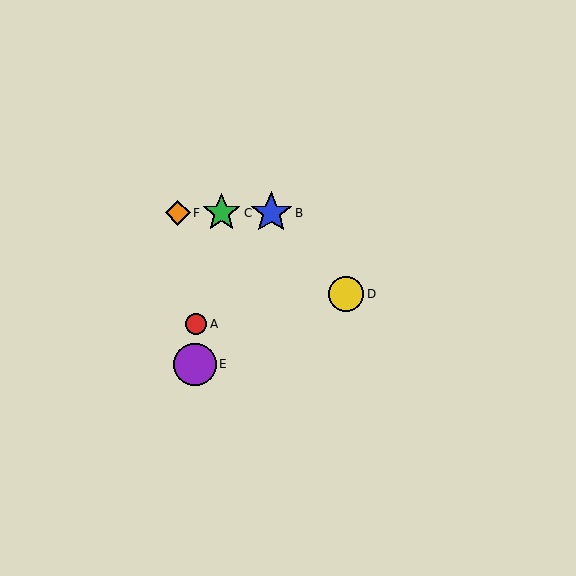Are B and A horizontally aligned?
No, B is at y≈213 and A is at y≈324.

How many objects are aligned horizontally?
3 objects (B, C, F) are aligned horizontally.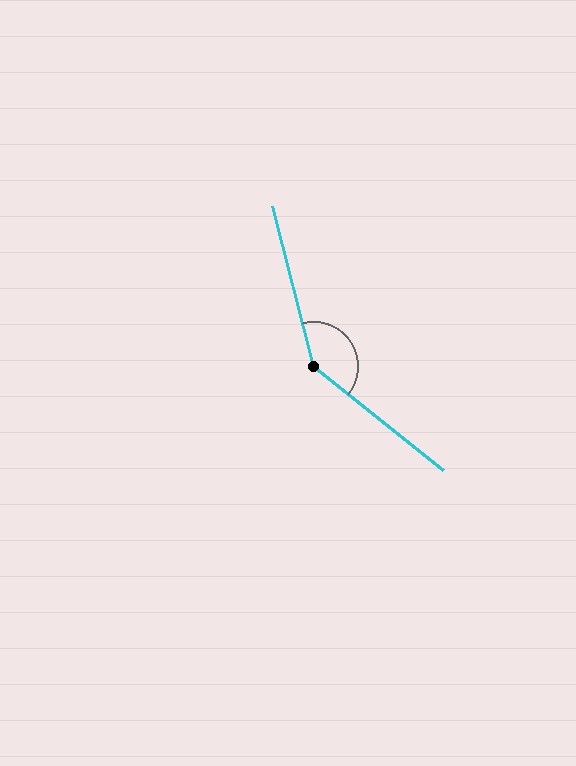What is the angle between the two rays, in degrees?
Approximately 143 degrees.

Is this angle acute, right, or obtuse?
It is obtuse.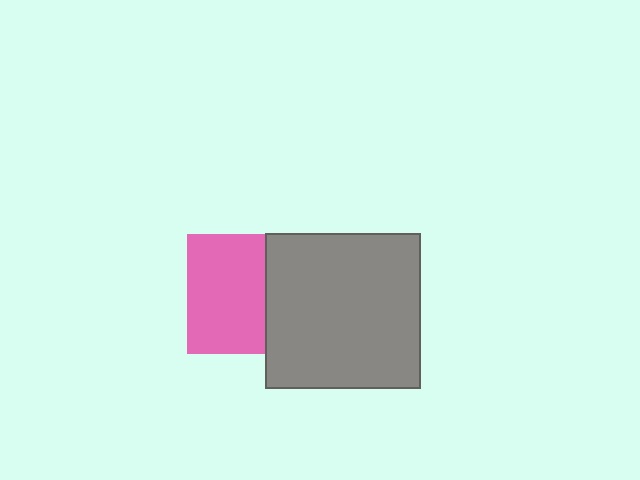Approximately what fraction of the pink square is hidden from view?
Roughly 34% of the pink square is hidden behind the gray square.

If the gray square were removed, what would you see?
You would see the complete pink square.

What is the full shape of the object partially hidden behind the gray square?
The partially hidden object is a pink square.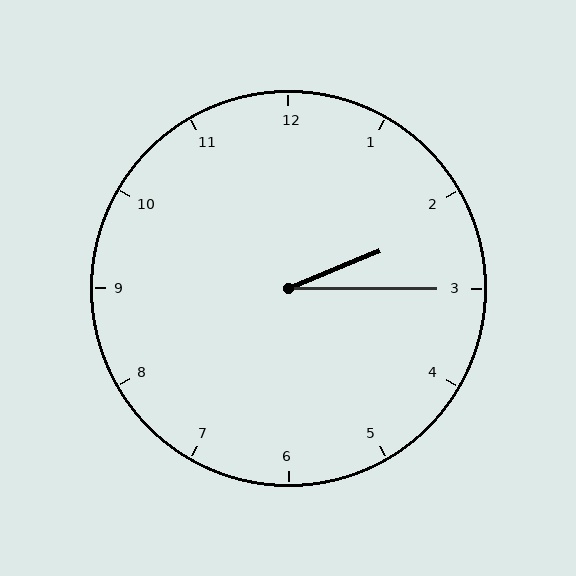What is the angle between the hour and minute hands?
Approximately 22 degrees.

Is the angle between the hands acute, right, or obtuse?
It is acute.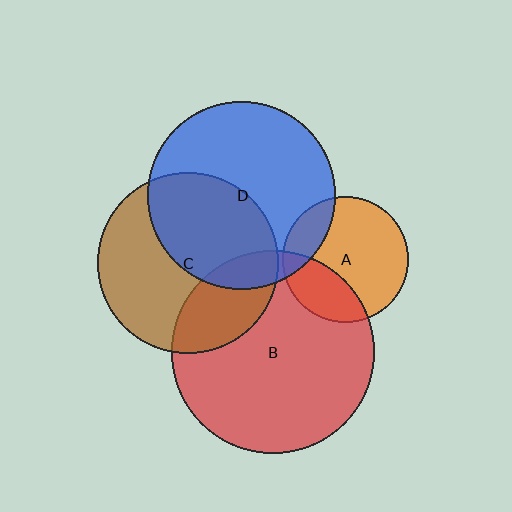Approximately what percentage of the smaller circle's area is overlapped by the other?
Approximately 45%.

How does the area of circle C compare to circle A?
Approximately 2.1 times.